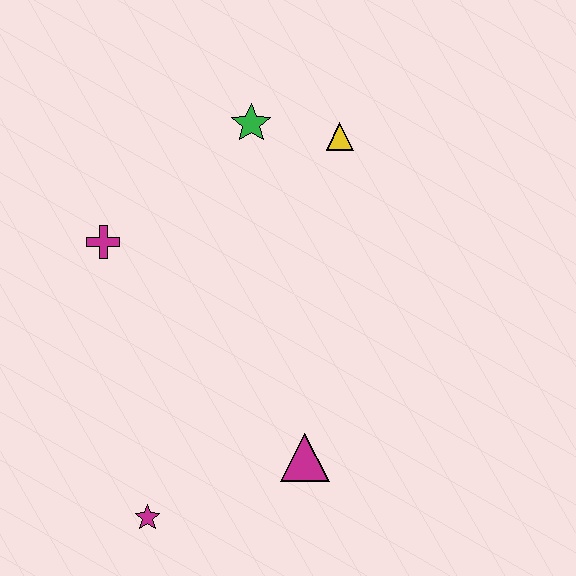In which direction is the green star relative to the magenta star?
The green star is above the magenta star.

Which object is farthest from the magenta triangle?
The green star is farthest from the magenta triangle.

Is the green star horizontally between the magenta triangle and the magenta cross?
Yes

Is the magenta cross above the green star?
No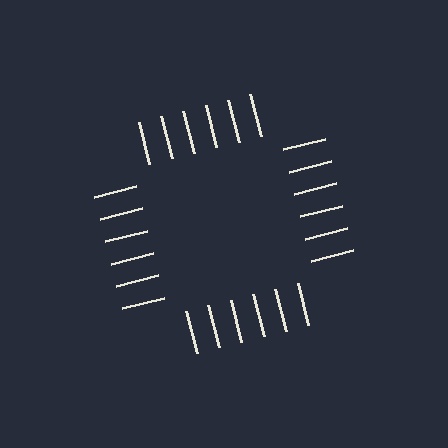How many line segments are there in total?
24 — 6 along each of the 4 edges.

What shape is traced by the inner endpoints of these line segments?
An illusory square — the line segments terminate on its edges but no continuous stroke is drawn.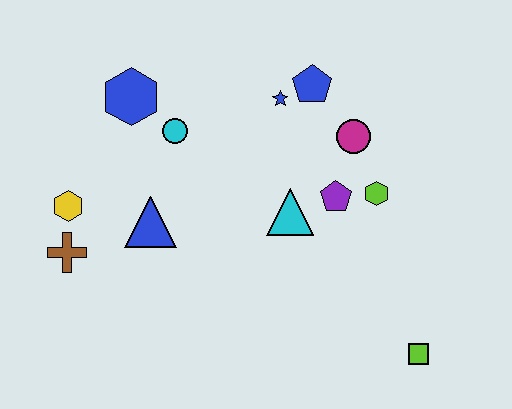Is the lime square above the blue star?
No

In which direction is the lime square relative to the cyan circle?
The lime square is to the right of the cyan circle.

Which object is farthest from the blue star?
The lime square is farthest from the blue star.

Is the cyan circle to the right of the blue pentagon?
No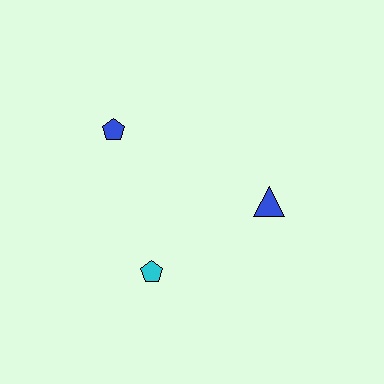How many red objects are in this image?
There are no red objects.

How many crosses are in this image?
There are no crosses.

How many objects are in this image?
There are 3 objects.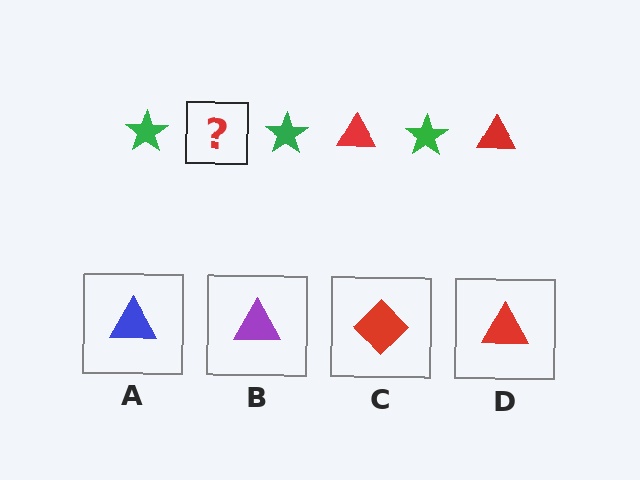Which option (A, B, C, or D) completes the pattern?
D.